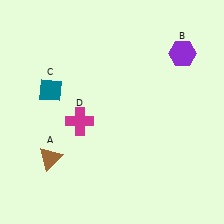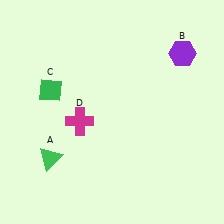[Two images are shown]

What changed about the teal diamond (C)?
In Image 1, C is teal. In Image 2, it changed to green.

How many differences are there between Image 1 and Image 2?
There are 2 differences between the two images.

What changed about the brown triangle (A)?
In Image 1, A is brown. In Image 2, it changed to green.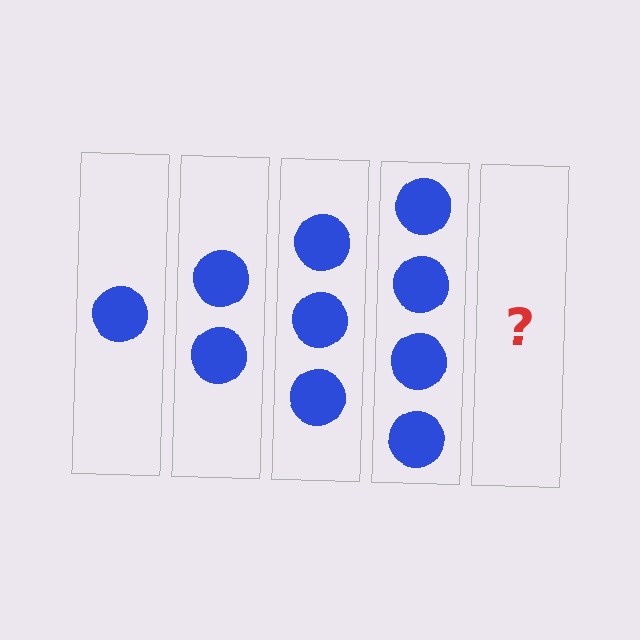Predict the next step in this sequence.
The next step is 5 circles.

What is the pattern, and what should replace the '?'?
The pattern is that each step adds one more circle. The '?' should be 5 circles.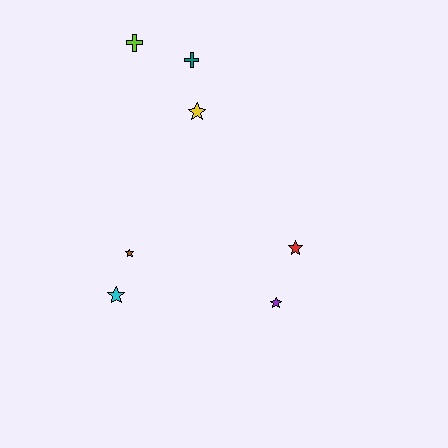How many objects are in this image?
There are 7 objects.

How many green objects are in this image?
There are no green objects.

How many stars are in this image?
There are 5 stars.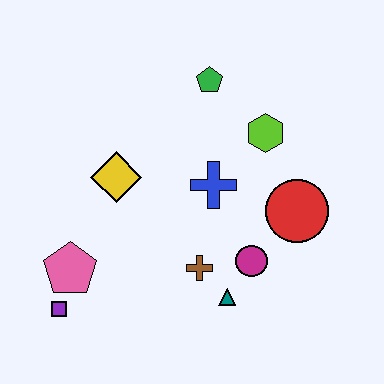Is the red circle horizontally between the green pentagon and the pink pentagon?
No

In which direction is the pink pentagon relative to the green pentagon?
The pink pentagon is below the green pentagon.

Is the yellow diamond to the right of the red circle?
No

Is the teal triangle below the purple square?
No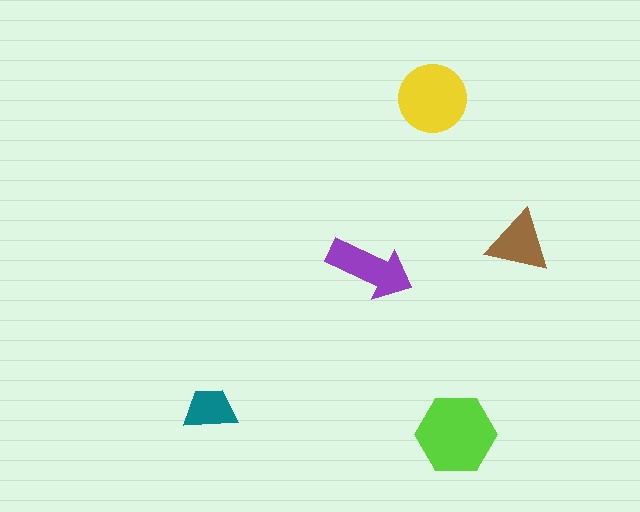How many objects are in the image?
There are 5 objects in the image.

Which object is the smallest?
The teal trapezoid.